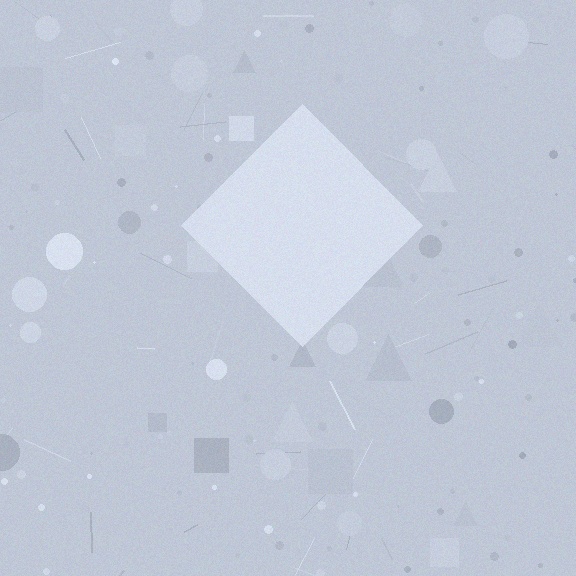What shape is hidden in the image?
A diamond is hidden in the image.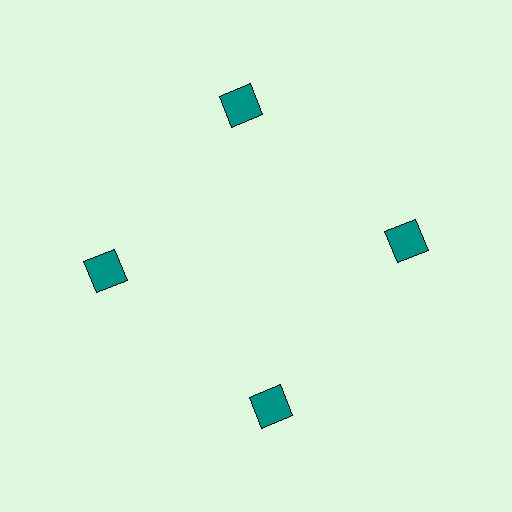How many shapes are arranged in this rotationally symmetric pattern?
There are 4 shapes, arranged in 4 groups of 1.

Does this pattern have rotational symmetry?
Yes, this pattern has 4-fold rotational symmetry. It looks the same after rotating 90 degrees around the center.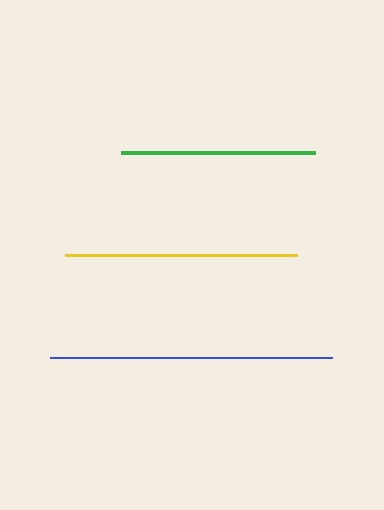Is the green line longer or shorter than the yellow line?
The yellow line is longer than the green line.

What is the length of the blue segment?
The blue segment is approximately 283 pixels long.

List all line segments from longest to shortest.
From longest to shortest: blue, yellow, green.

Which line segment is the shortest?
The green line is the shortest at approximately 194 pixels.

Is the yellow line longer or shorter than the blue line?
The blue line is longer than the yellow line.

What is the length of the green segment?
The green segment is approximately 194 pixels long.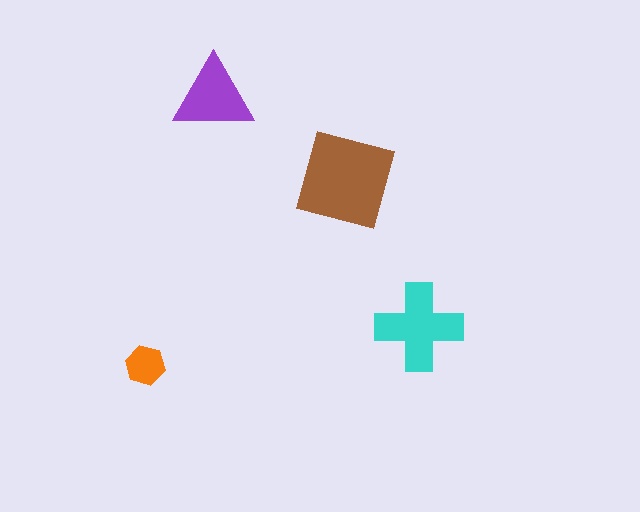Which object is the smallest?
The orange hexagon.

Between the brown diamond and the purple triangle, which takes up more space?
The brown diamond.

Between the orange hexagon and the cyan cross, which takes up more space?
The cyan cross.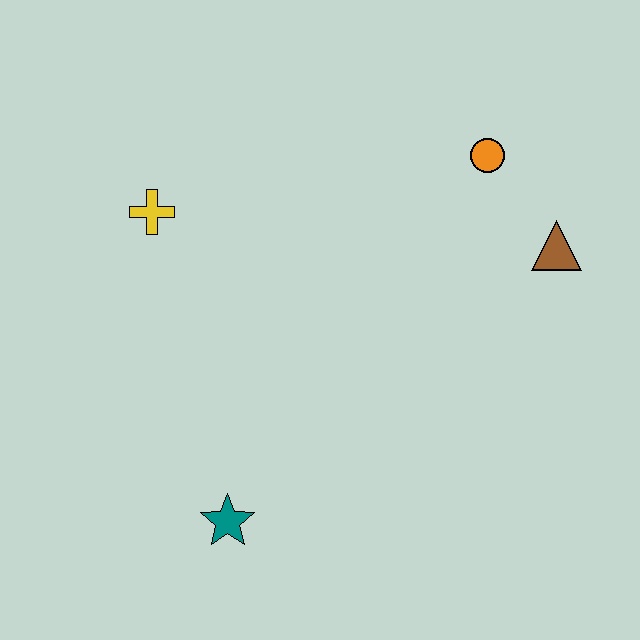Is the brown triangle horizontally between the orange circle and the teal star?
No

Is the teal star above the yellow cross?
No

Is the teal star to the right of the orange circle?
No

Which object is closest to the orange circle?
The brown triangle is closest to the orange circle.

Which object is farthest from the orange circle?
The teal star is farthest from the orange circle.